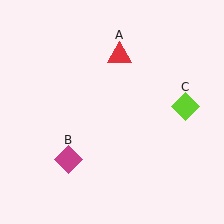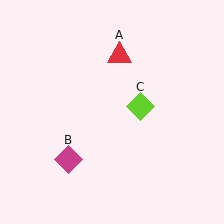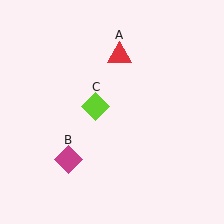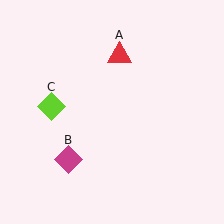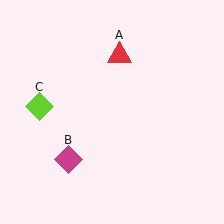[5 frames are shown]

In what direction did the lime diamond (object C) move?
The lime diamond (object C) moved left.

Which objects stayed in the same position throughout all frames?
Red triangle (object A) and magenta diamond (object B) remained stationary.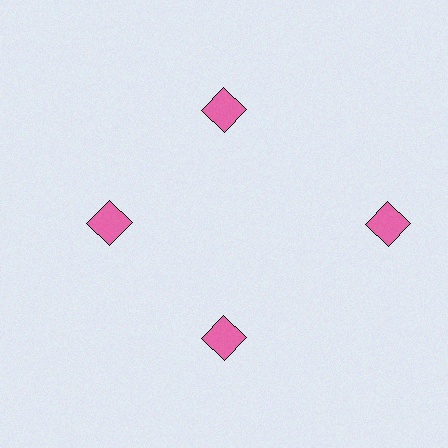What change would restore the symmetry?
The symmetry would be restored by moving it inward, back onto the ring so that all 4 diamonds sit at equal angles and equal distance from the center.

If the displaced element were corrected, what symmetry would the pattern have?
It would have 4-fold rotational symmetry — the pattern would map onto itself every 90 degrees.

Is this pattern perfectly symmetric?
No. The 4 pink diamonds are arranged in a ring, but one element near the 3 o'clock position is pushed outward from the center, breaking the 4-fold rotational symmetry.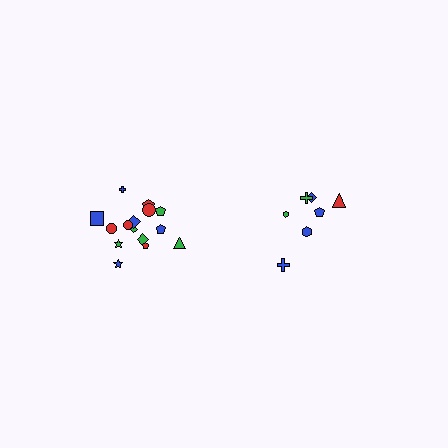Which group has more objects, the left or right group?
The left group.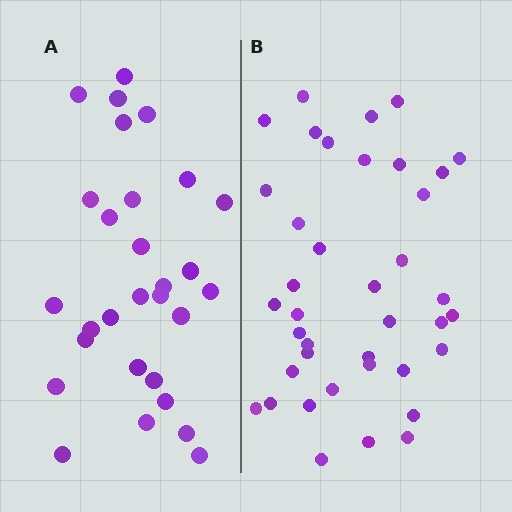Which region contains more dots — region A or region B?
Region B (the right region) has more dots.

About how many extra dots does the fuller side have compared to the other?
Region B has roughly 10 or so more dots than region A.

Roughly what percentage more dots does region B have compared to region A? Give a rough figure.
About 35% more.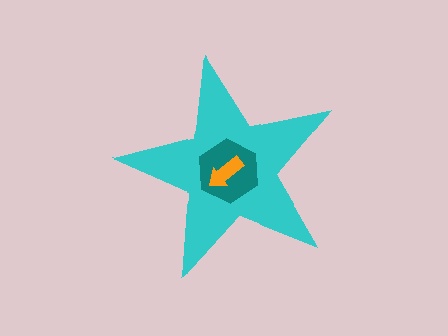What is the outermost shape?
The cyan star.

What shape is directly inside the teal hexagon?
The orange arrow.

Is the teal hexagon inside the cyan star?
Yes.